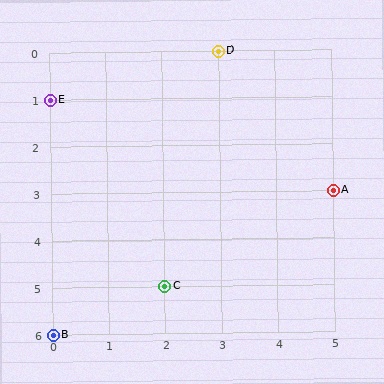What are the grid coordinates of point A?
Point A is at grid coordinates (5, 3).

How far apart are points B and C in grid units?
Points B and C are 2 columns and 1 row apart (about 2.2 grid units diagonally).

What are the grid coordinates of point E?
Point E is at grid coordinates (0, 1).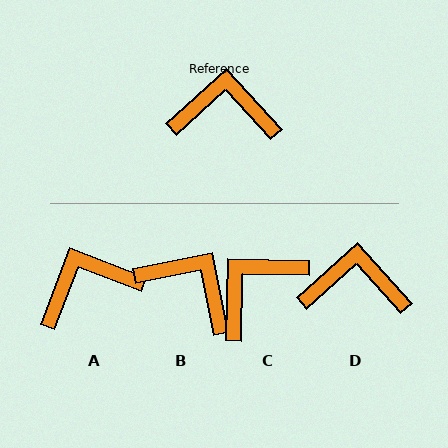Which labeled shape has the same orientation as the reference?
D.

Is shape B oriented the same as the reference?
No, it is off by about 31 degrees.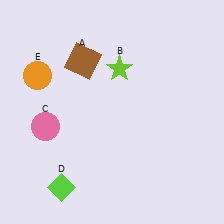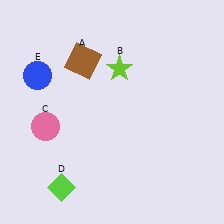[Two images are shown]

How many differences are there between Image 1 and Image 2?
There is 1 difference between the two images.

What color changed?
The circle (E) changed from orange in Image 1 to blue in Image 2.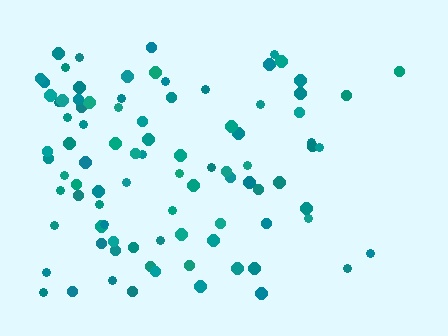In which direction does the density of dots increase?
From right to left, with the left side densest.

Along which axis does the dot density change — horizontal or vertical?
Horizontal.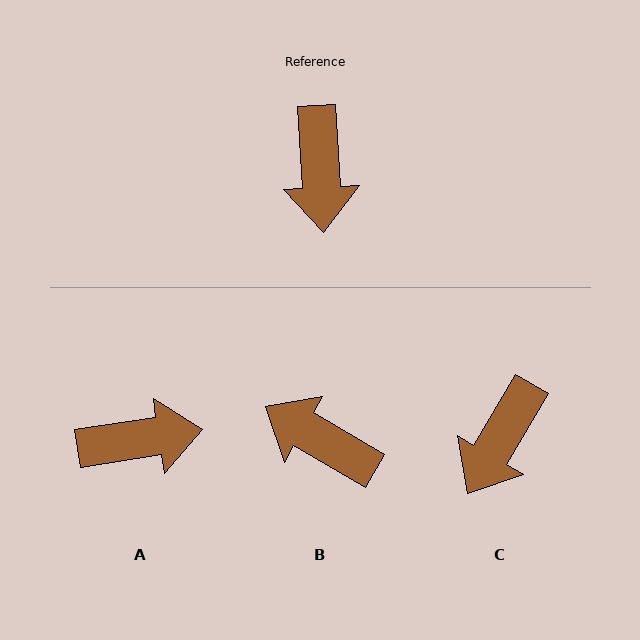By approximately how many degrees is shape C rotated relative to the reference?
Approximately 34 degrees clockwise.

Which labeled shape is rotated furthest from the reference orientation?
B, about 123 degrees away.